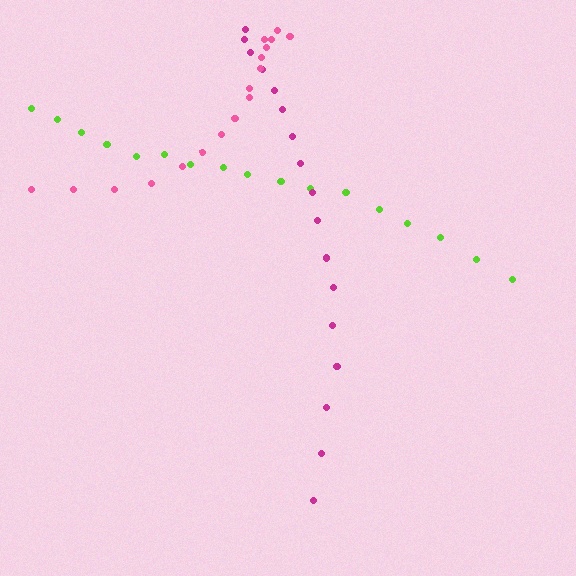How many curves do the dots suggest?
There are 3 distinct paths.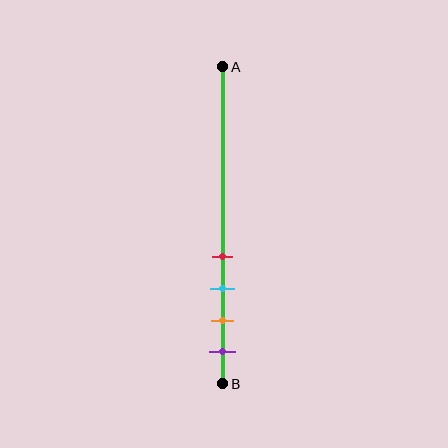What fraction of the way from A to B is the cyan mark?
The cyan mark is approximately 70% (0.7) of the way from A to B.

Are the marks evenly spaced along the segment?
Yes, the marks are approximately evenly spaced.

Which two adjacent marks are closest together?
The red and cyan marks are the closest adjacent pair.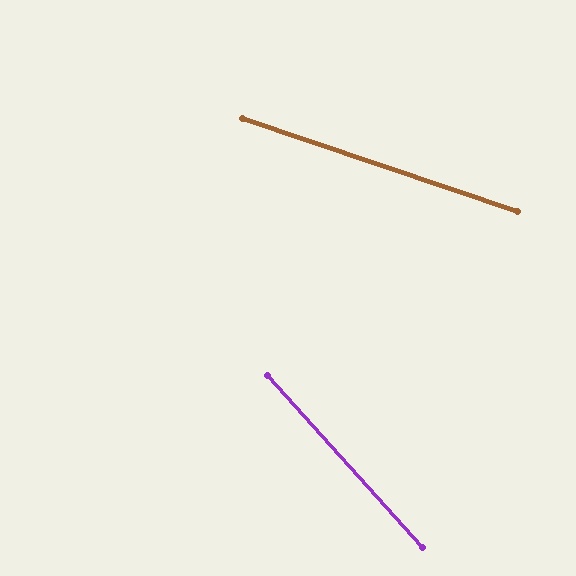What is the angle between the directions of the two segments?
Approximately 29 degrees.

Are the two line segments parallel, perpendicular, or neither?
Neither parallel nor perpendicular — they differ by about 29°.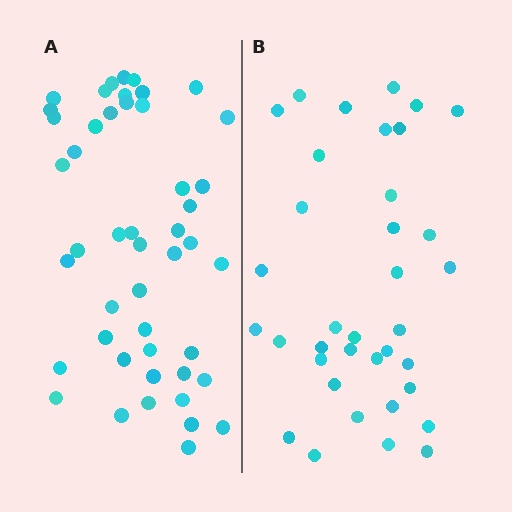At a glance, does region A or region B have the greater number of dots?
Region A (the left region) has more dots.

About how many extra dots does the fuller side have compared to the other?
Region A has roughly 12 or so more dots than region B.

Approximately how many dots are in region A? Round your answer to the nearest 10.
About 50 dots. (The exact count is 47, which rounds to 50.)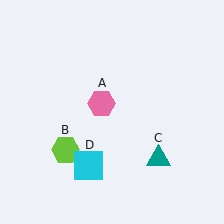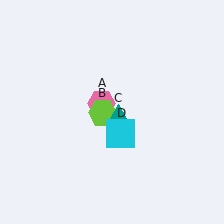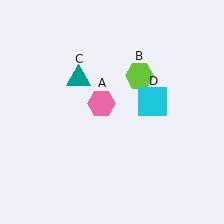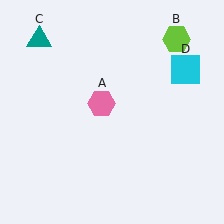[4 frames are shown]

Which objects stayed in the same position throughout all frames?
Pink hexagon (object A) remained stationary.